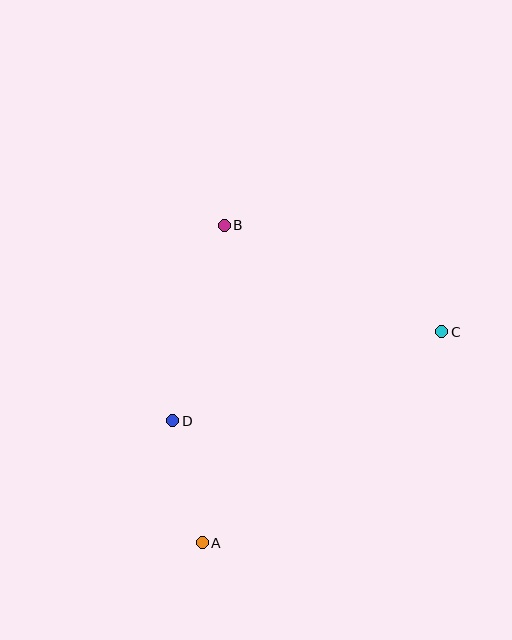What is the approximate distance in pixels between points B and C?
The distance between B and C is approximately 242 pixels.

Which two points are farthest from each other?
Points A and C are farthest from each other.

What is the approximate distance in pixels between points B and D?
The distance between B and D is approximately 202 pixels.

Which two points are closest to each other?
Points A and D are closest to each other.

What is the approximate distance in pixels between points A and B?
The distance between A and B is approximately 318 pixels.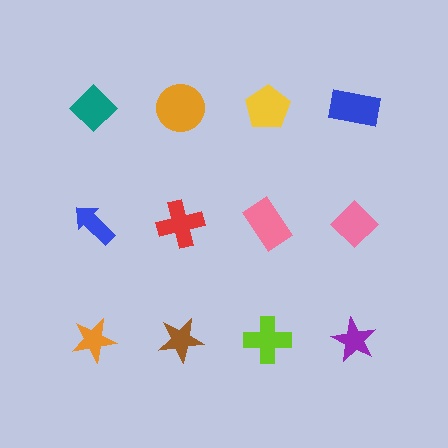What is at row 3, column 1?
An orange star.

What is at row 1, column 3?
A yellow pentagon.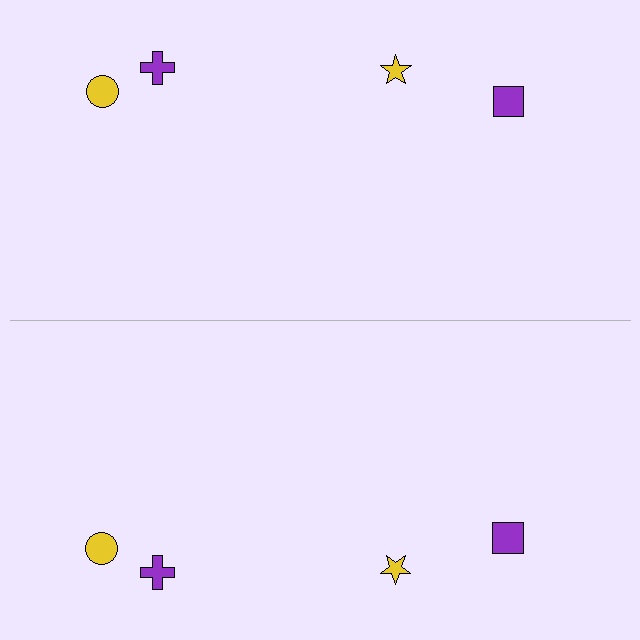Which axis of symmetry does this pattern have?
The pattern has a horizontal axis of symmetry running through the center of the image.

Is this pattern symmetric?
Yes, this pattern has bilateral (reflection) symmetry.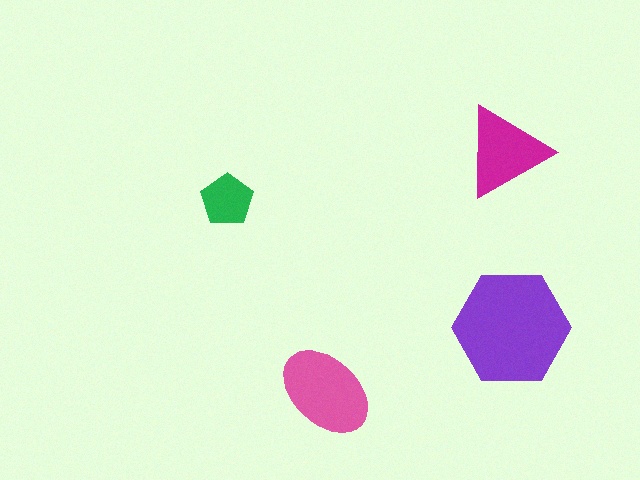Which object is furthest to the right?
The purple hexagon is rightmost.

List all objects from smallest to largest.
The green pentagon, the magenta triangle, the pink ellipse, the purple hexagon.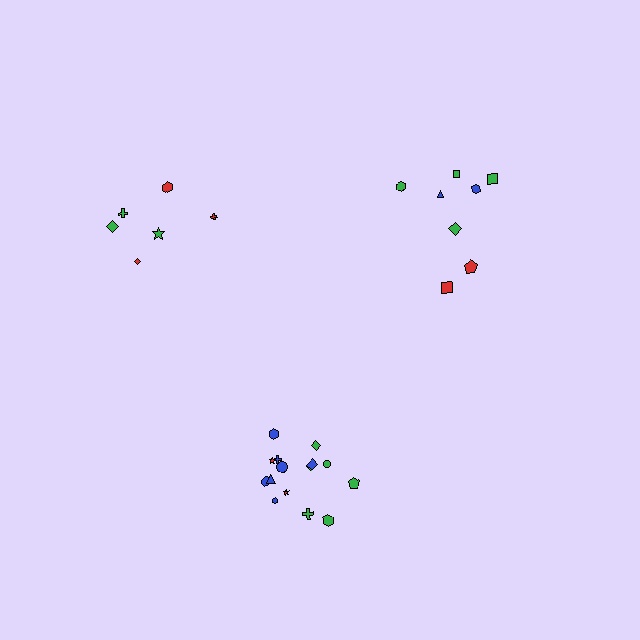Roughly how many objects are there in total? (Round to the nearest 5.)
Roughly 30 objects in total.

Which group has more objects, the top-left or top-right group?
The top-right group.